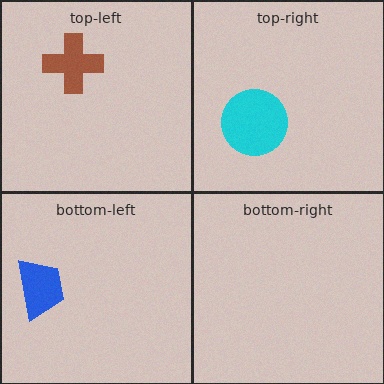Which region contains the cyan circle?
The top-right region.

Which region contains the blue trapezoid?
The bottom-left region.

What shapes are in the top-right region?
The cyan circle.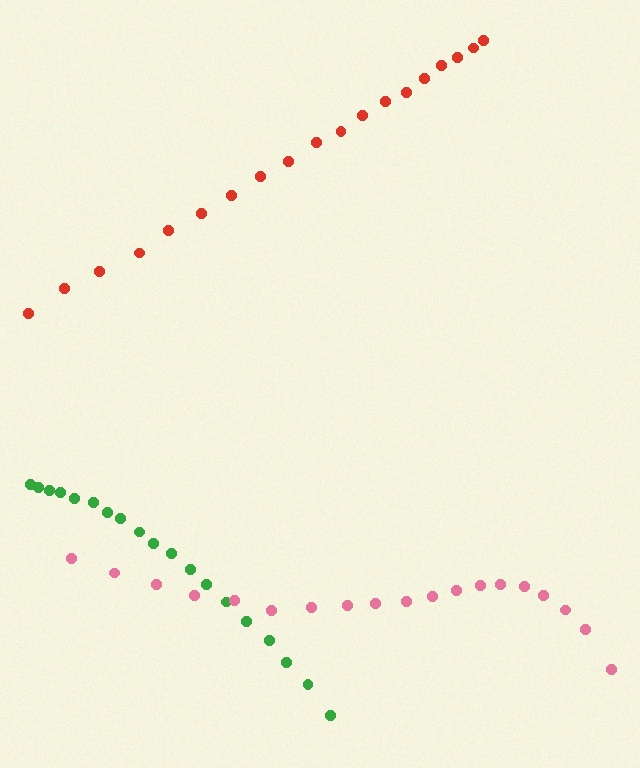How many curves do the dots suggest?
There are 3 distinct paths.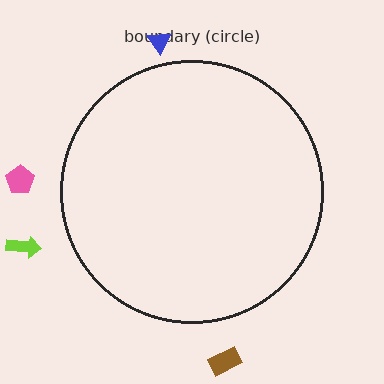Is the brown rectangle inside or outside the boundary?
Outside.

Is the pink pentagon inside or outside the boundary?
Outside.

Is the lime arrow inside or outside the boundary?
Outside.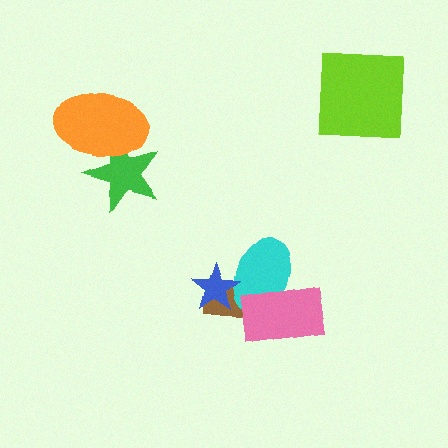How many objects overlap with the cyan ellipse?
3 objects overlap with the cyan ellipse.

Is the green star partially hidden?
Yes, it is partially covered by another shape.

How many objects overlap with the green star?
1 object overlaps with the green star.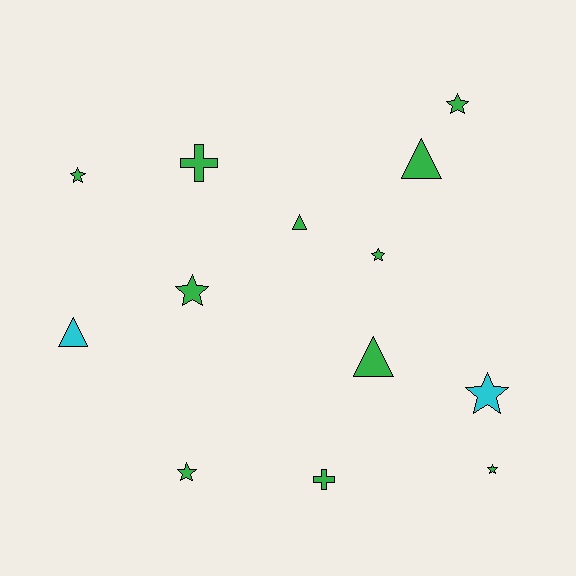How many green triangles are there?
There are 3 green triangles.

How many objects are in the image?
There are 13 objects.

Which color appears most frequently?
Green, with 11 objects.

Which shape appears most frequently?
Star, with 7 objects.